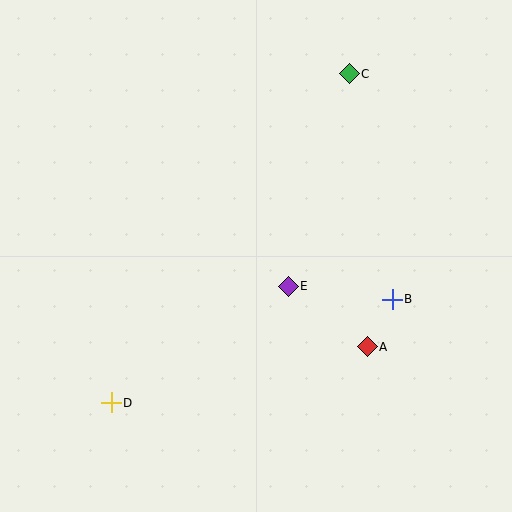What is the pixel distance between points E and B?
The distance between E and B is 105 pixels.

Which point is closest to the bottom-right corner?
Point A is closest to the bottom-right corner.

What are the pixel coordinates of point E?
Point E is at (288, 286).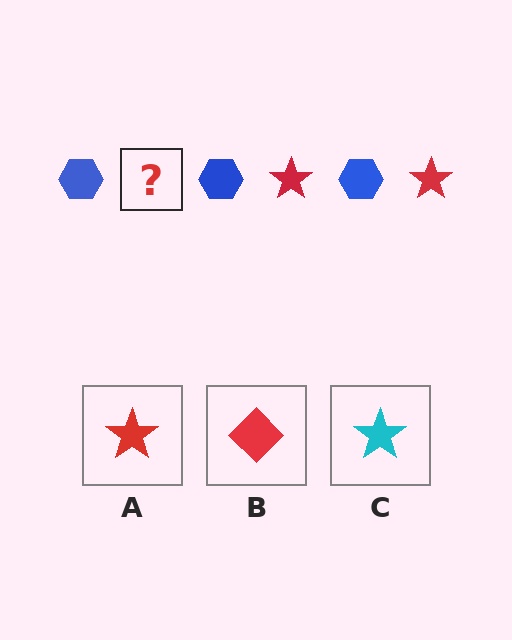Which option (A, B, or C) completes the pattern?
A.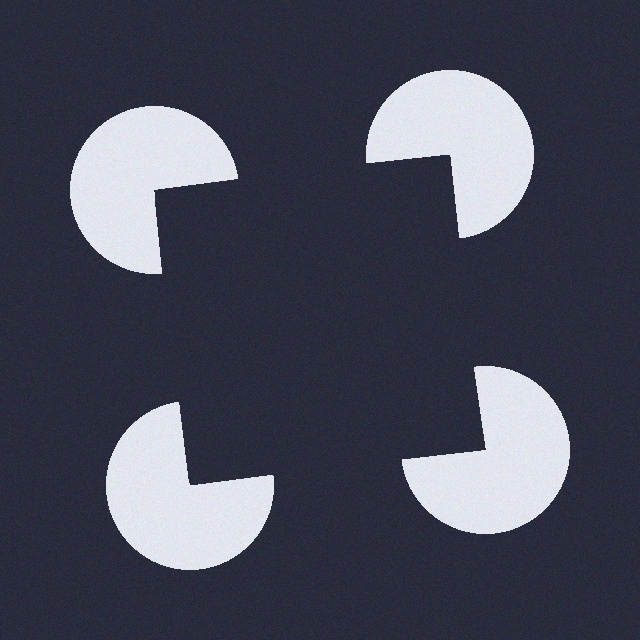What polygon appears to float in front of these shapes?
An illusory square — its edges are inferred from the aligned wedge cuts in the pac-man discs, not physically drawn.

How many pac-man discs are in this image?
There are 4 — one at each vertex of the illusory square.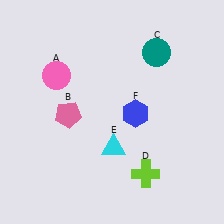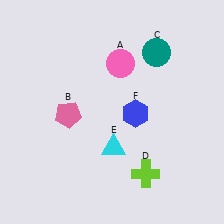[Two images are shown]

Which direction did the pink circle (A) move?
The pink circle (A) moved right.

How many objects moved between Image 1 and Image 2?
1 object moved between the two images.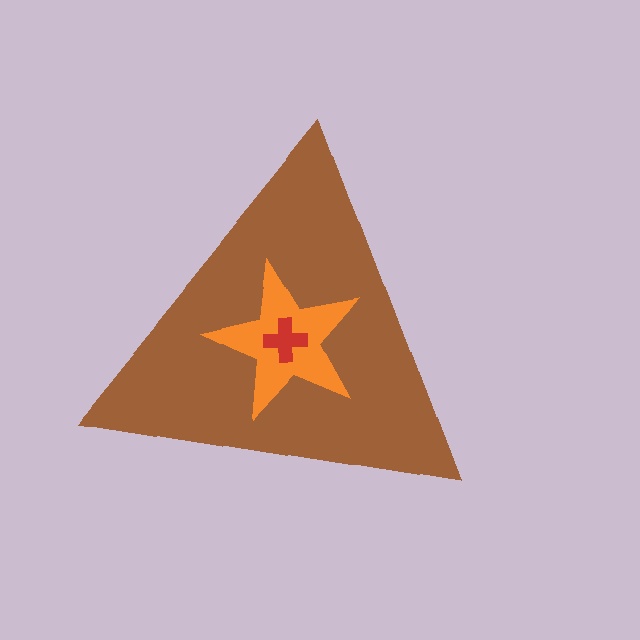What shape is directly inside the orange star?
The red cross.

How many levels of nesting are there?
3.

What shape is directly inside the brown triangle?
The orange star.